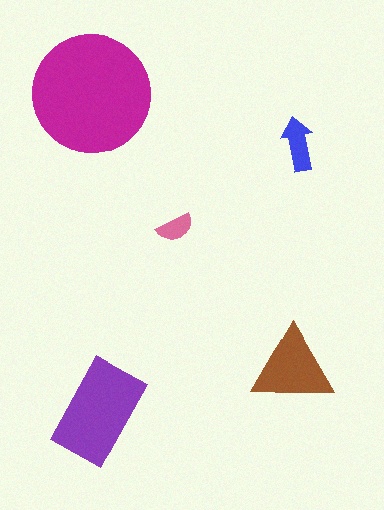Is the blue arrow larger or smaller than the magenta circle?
Smaller.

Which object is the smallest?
The pink semicircle.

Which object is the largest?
The magenta circle.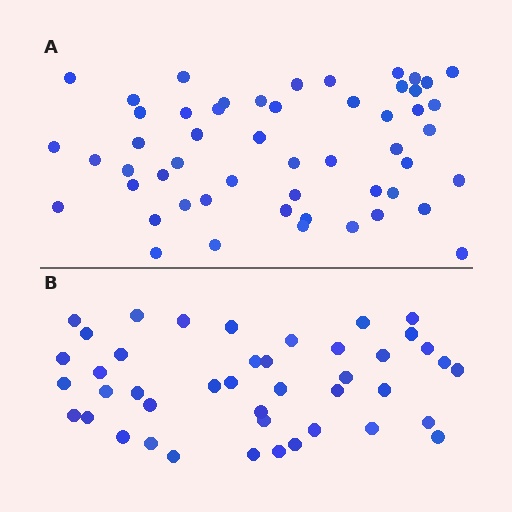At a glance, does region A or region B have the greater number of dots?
Region A (the top region) has more dots.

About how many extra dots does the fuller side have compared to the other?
Region A has roughly 10 or so more dots than region B.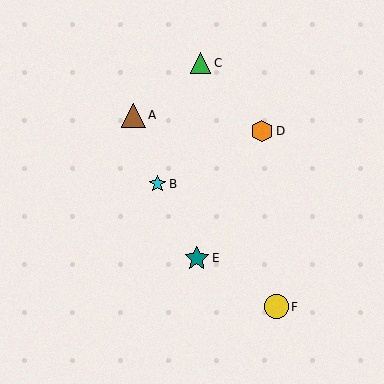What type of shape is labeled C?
Shape C is a green triangle.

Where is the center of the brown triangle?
The center of the brown triangle is at (133, 115).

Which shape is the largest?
The brown triangle (labeled A) is the largest.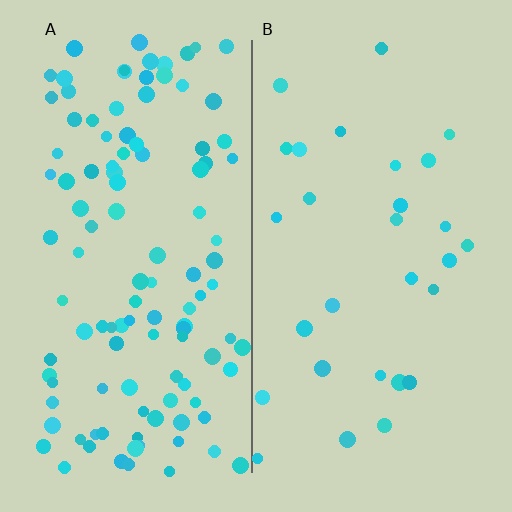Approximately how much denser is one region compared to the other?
Approximately 3.9× — region A over region B.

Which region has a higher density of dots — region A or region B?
A (the left).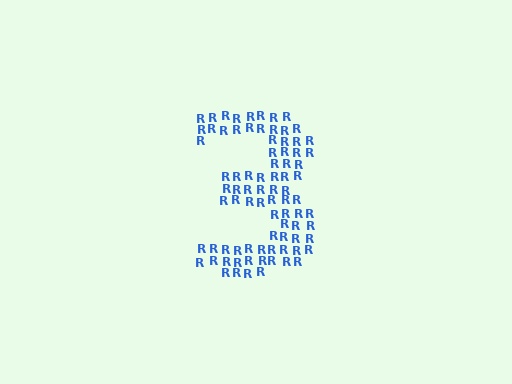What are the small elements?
The small elements are letter R's.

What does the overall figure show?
The overall figure shows the digit 3.